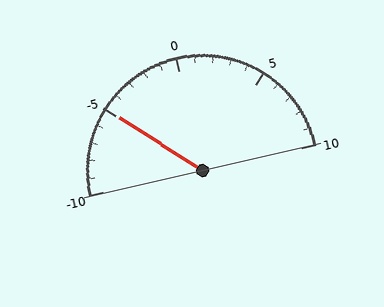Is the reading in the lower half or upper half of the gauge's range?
The reading is in the lower half of the range (-10 to 10).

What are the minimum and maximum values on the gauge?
The gauge ranges from -10 to 10.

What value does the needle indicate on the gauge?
The needle indicates approximately -5.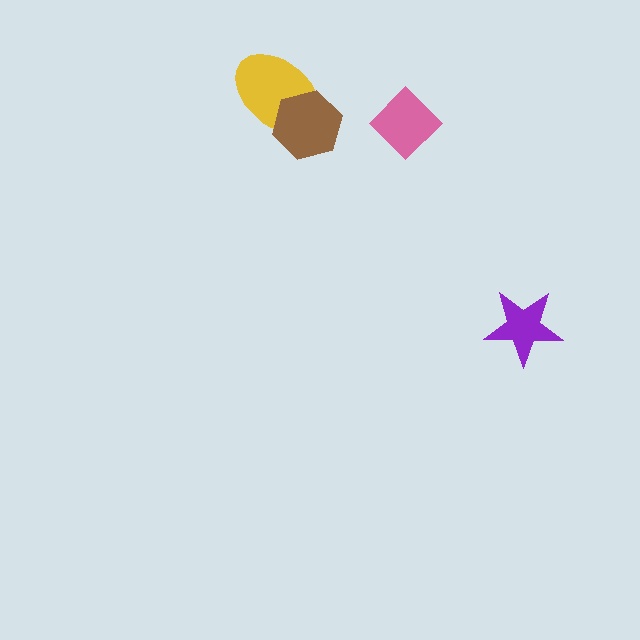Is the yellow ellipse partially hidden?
Yes, it is partially covered by another shape.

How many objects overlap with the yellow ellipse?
1 object overlaps with the yellow ellipse.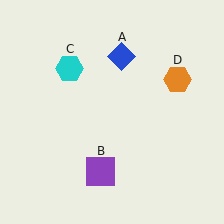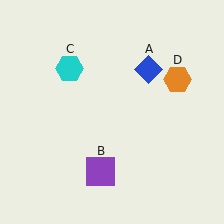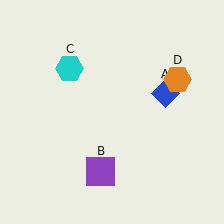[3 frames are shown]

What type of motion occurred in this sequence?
The blue diamond (object A) rotated clockwise around the center of the scene.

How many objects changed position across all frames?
1 object changed position: blue diamond (object A).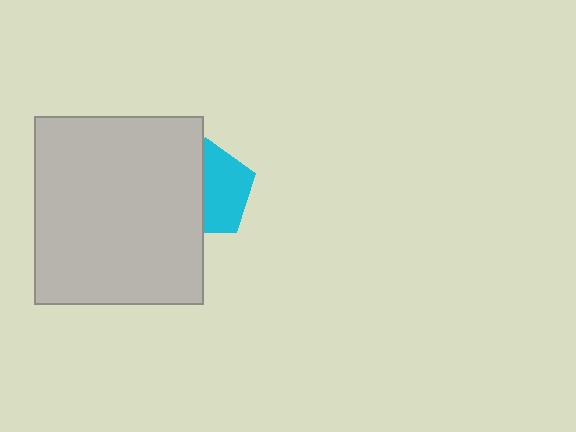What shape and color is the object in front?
The object in front is a light gray rectangle.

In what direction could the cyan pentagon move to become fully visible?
The cyan pentagon could move right. That would shift it out from behind the light gray rectangle entirely.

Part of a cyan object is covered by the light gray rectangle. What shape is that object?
It is a pentagon.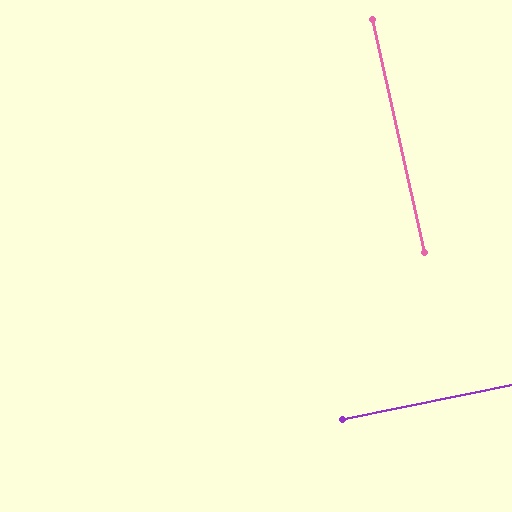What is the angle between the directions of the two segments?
Approximately 89 degrees.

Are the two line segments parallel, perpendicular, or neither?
Perpendicular — they meet at approximately 89°.